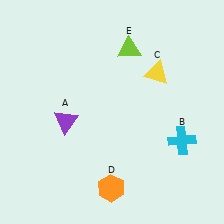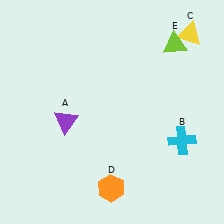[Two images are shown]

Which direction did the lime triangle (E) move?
The lime triangle (E) moved right.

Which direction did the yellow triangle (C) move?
The yellow triangle (C) moved up.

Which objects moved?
The objects that moved are: the yellow triangle (C), the lime triangle (E).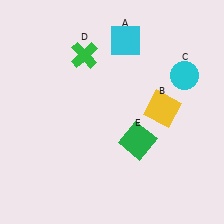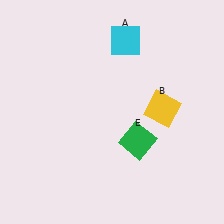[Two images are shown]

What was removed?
The green cross (D), the cyan circle (C) were removed in Image 2.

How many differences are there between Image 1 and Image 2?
There are 2 differences between the two images.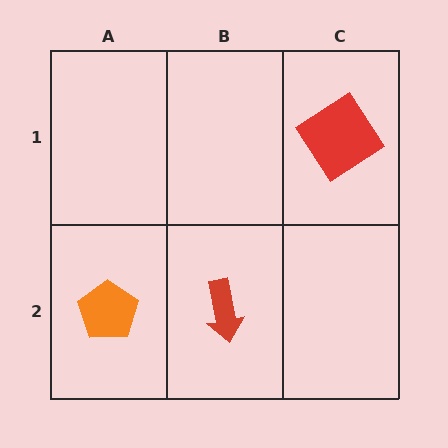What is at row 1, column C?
A red diamond.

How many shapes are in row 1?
1 shape.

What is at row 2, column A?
An orange pentagon.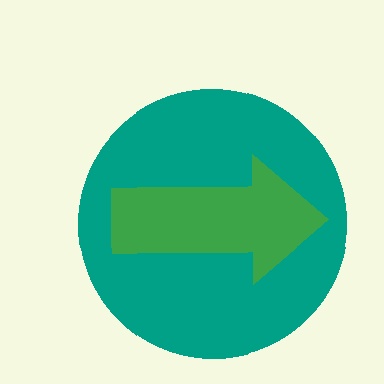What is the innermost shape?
The green arrow.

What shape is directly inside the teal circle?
The green arrow.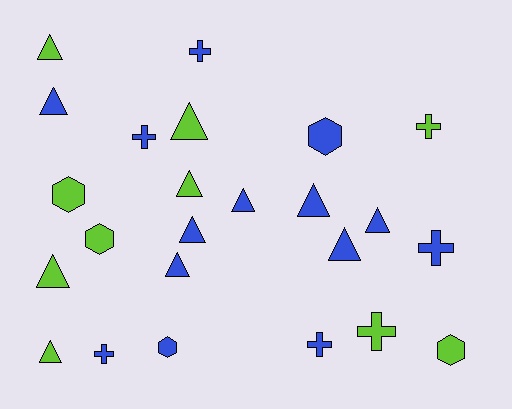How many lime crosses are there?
There are 2 lime crosses.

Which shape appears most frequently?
Triangle, with 12 objects.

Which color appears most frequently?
Blue, with 14 objects.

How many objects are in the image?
There are 24 objects.